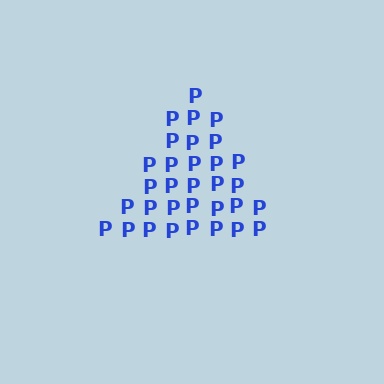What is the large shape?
The large shape is a triangle.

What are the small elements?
The small elements are letter P's.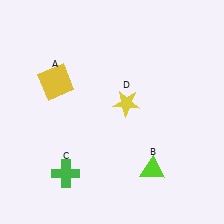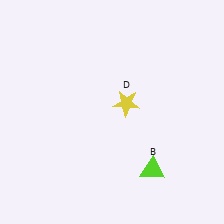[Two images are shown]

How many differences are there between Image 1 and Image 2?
There are 2 differences between the two images.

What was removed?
The yellow square (A), the green cross (C) were removed in Image 2.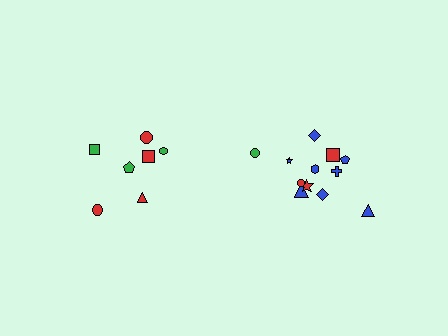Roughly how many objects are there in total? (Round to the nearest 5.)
Roughly 20 objects in total.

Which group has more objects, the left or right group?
The right group.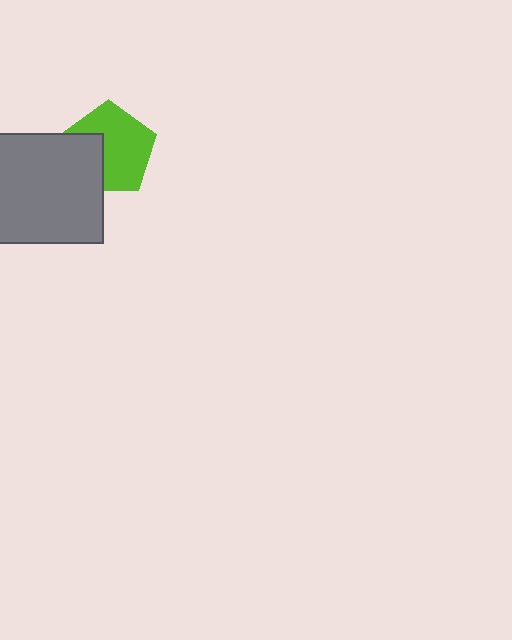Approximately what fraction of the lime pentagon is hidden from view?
Roughly 32% of the lime pentagon is hidden behind the gray rectangle.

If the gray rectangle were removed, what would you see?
You would see the complete lime pentagon.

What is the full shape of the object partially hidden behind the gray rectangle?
The partially hidden object is a lime pentagon.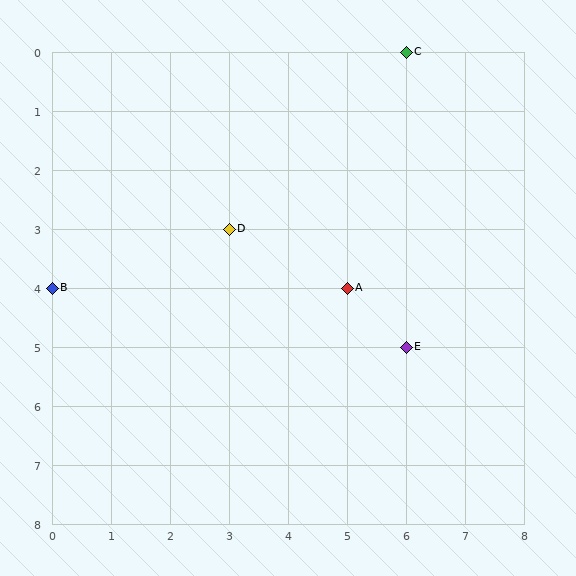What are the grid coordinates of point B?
Point B is at grid coordinates (0, 4).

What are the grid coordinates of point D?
Point D is at grid coordinates (3, 3).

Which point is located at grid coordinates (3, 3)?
Point D is at (3, 3).